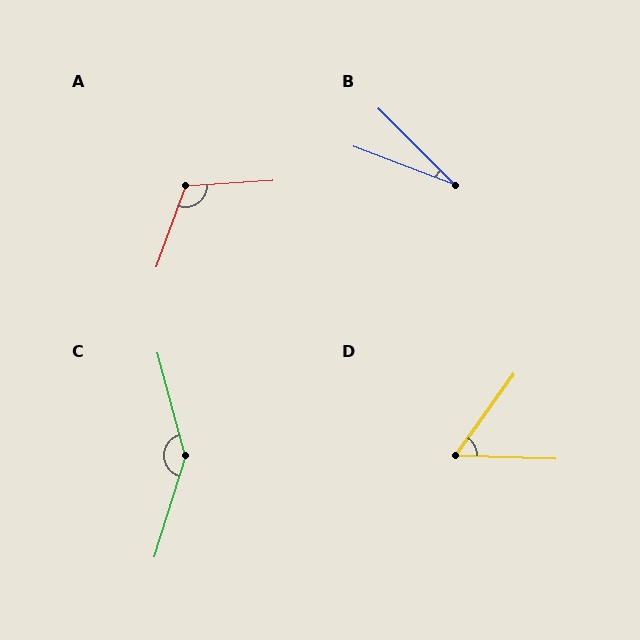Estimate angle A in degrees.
Approximately 114 degrees.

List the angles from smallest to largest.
B (24°), D (56°), A (114°), C (148°).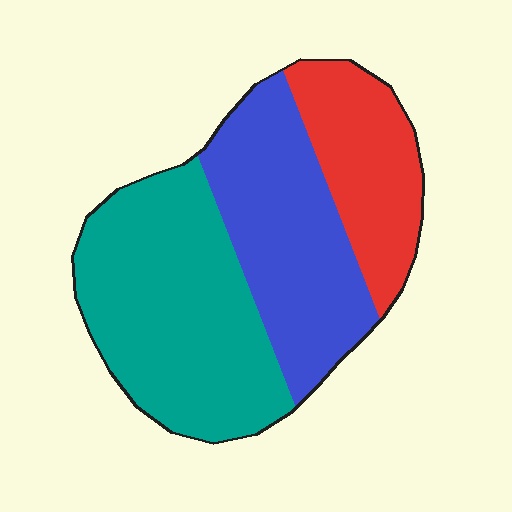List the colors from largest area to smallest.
From largest to smallest: teal, blue, red.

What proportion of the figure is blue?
Blue covers around 35% of the figure.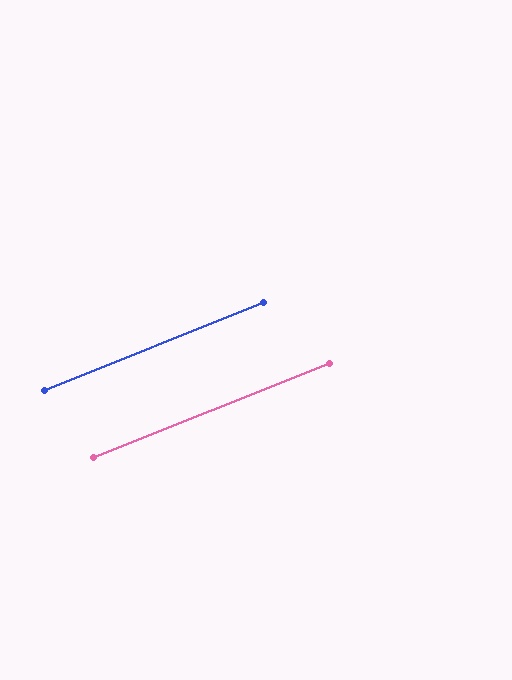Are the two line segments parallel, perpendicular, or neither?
Parallel — their directions differ by only 0.3°.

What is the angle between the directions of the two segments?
Approximately 0 degrees.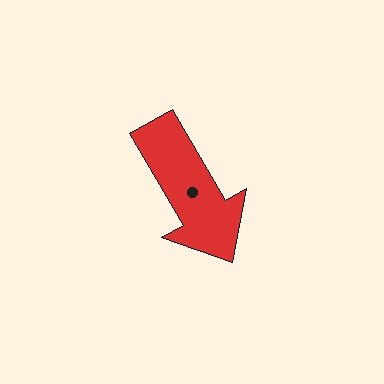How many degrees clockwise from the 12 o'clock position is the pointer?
Approximately 150 degrees.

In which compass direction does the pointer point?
Southeast.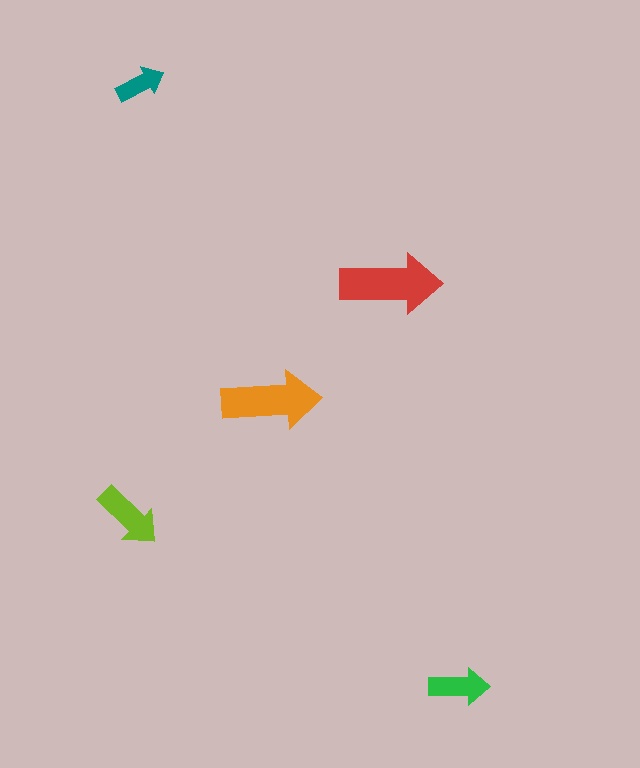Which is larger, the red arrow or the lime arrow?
The red one.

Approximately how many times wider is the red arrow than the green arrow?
About 1.5 times wider.